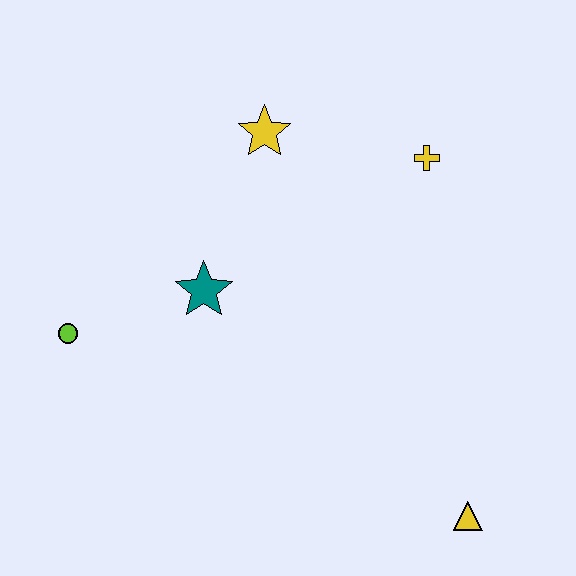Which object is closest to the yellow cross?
The yellow star is closest to the yellow cross.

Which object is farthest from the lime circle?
The yellow triangle is farthest from the lime circle.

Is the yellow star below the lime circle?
No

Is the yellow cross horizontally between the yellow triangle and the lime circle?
Yes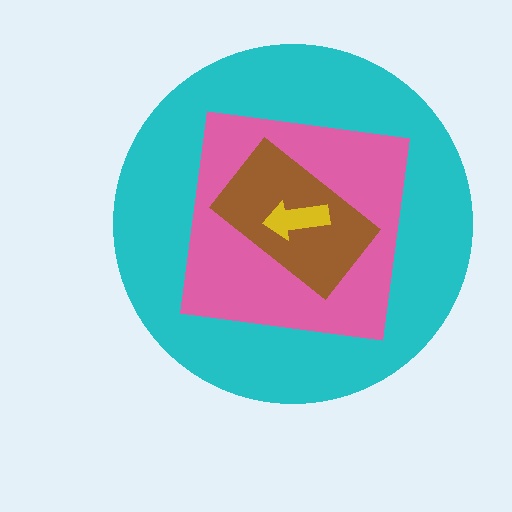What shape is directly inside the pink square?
The brown rectangle.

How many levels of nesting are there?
4.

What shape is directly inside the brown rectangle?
The yellow arrow.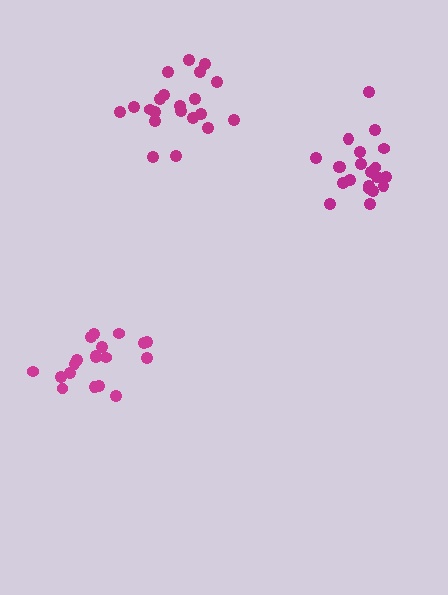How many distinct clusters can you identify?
There are 3 distinct clusters.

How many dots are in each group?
Group 1: 21 dots, Group 2: 19 dots, Group 3: 21 dots (61 total).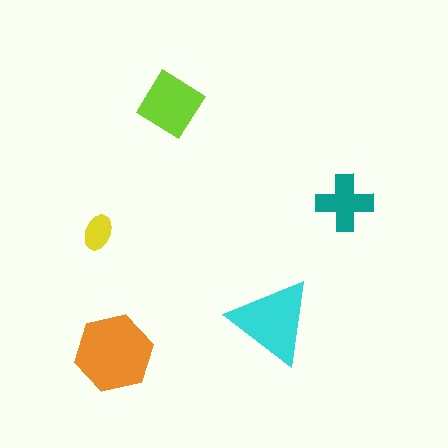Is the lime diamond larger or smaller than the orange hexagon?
Smaller.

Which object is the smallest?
The yellow ellipse.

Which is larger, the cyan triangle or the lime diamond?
The cyan triangle.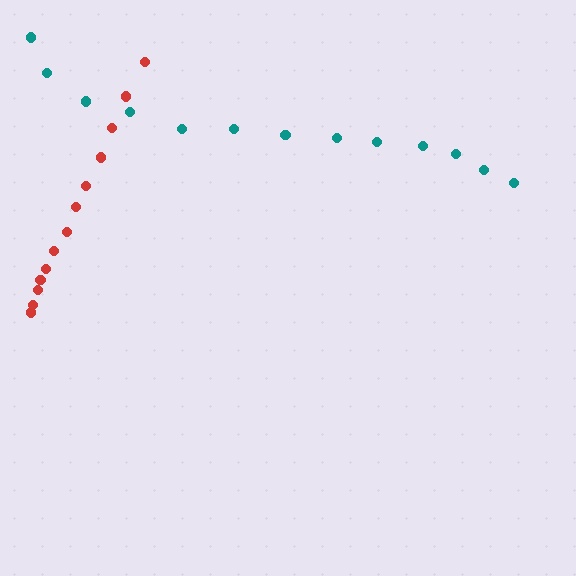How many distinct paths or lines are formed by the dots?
There are 2 distinct paths.